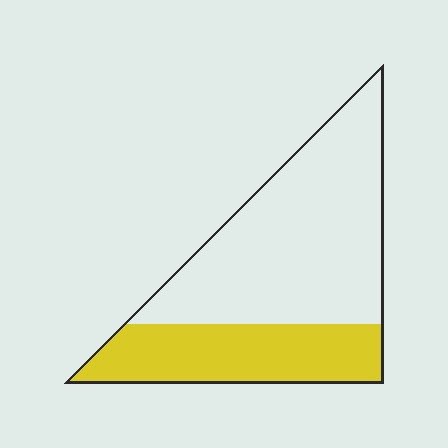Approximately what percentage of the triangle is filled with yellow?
Approximately 35%.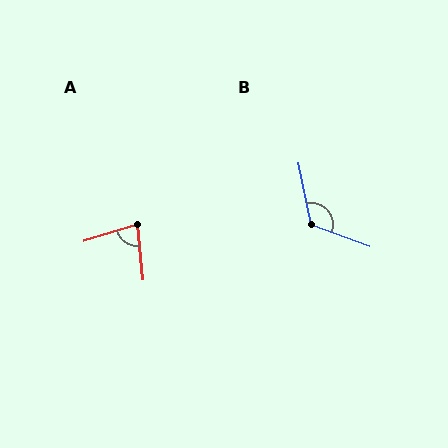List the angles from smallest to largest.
A (78°), B (122°).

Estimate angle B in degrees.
Approximately 122 degrees.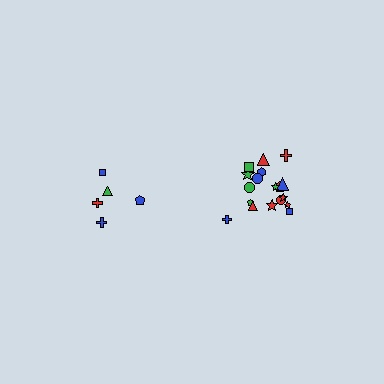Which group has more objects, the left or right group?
The right group.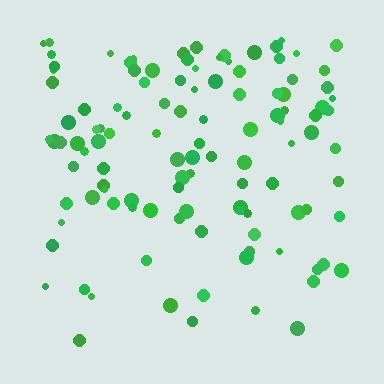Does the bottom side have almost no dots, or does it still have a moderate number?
Still a moderate number, just noticeably fewer than the top.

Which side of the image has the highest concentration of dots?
The top.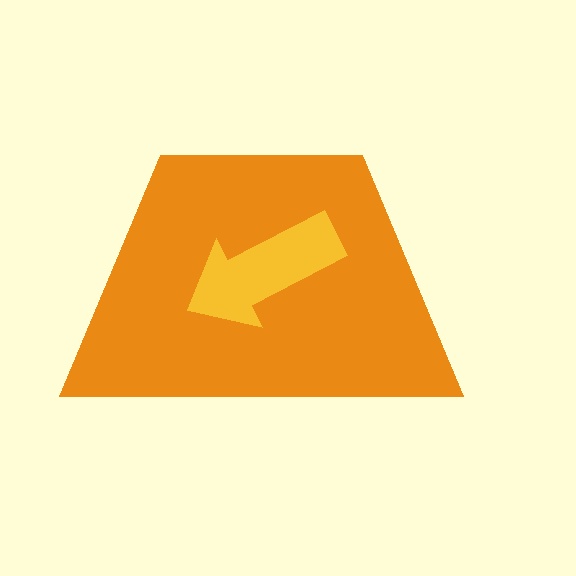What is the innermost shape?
The yellow arrow.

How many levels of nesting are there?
2.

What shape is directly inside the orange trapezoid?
The yellow arrow.